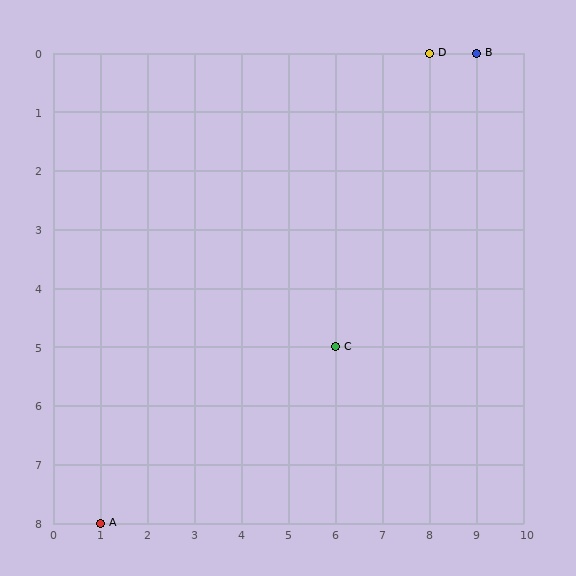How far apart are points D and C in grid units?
Points D and C are 2 columns and 5 rows apart (about 5.4 grid units diagonally).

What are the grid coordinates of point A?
Point A is at grid coordinates (1, 8).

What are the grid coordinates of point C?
Point C is at grid coordinates (6, 5).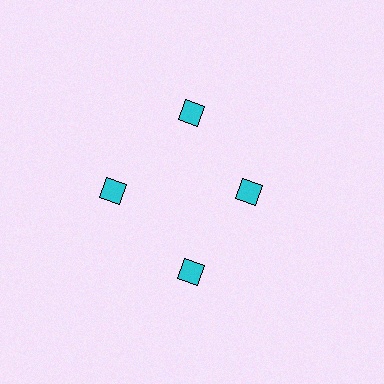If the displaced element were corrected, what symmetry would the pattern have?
It would have 4-fold rotational symmetry — the pattern would map onto itself every 90 degrees.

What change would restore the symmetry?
The symmetry would be restored by moving it outward, back onto the ring so that all 4 diamonds sit at equal angles and equal distance from the center.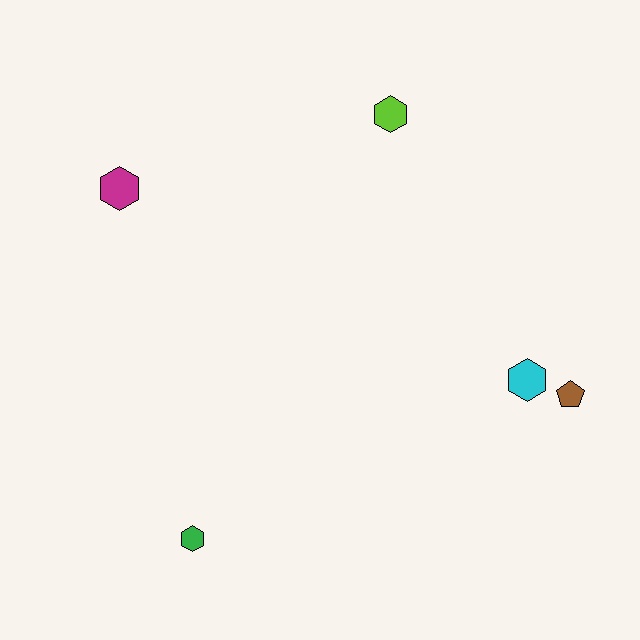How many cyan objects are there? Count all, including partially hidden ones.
There is 1 cyan object.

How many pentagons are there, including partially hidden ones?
There is 1 pentagon.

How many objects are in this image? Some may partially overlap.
There are 5 objects.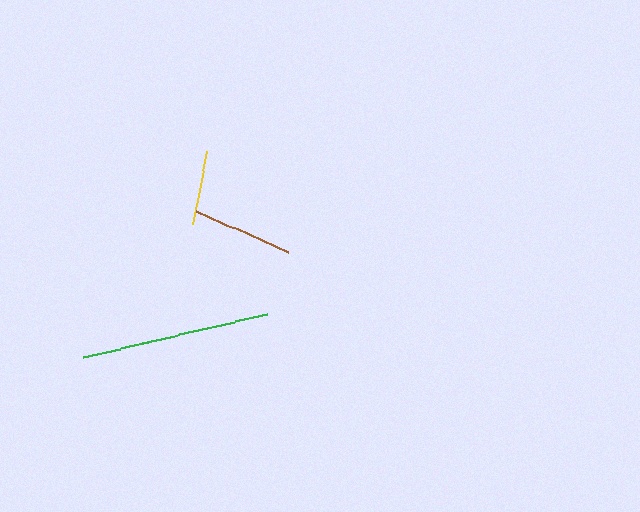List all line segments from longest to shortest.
From longest to shortest: green, brown, yellow.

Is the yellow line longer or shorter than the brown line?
The brown line is longer than the yellow line.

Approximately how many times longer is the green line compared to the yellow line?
The green line is approximately 2.5 times the length of the yellow line.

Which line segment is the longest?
The green line is the longest at approximately 190 pixels.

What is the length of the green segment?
The green segment is approximately 190 pixels long.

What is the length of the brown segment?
The brown segment is approximately 100 pixels long.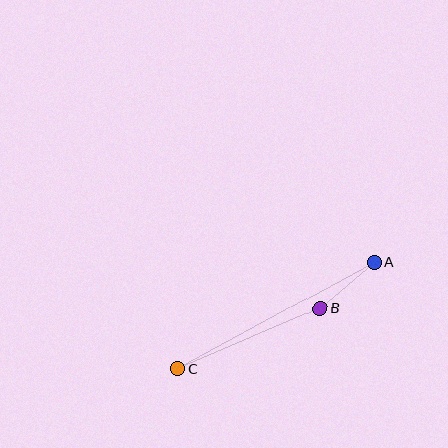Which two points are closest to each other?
Points A and B are closest to each other.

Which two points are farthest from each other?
Points A and C are farthest from each other.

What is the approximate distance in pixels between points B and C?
The distance between B and C is approximately 155 pixels.